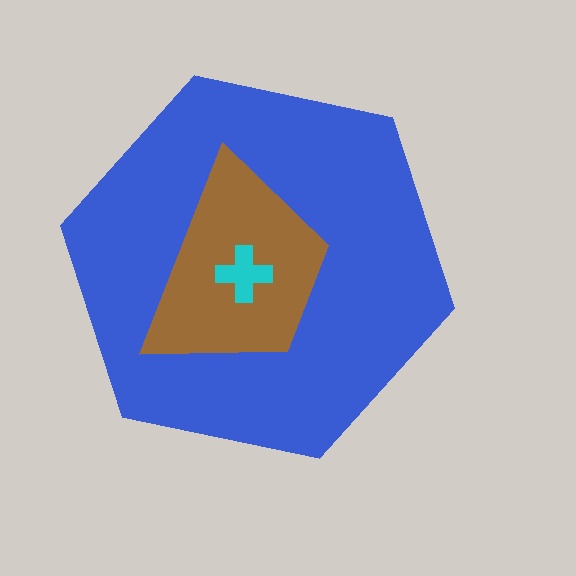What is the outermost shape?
The blue hexagon.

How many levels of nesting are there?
3.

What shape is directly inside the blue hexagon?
The brown trapezoid.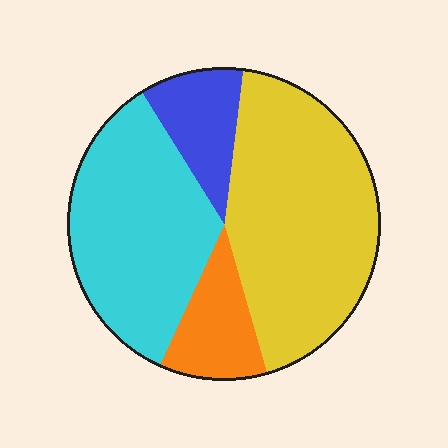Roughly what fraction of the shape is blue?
Blue covers about 10% of the shape.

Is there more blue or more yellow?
Yellow.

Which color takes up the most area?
Yellow, at roughly 45%.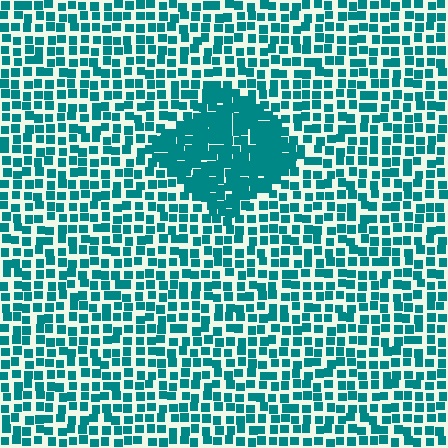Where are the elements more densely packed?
The elements are more densely packed inside the diamond boundary.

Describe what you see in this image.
The image contains small teal elements arranged at two different densities. A diamond-shaped region is visible where the elements are more densely packed than the surrounding area.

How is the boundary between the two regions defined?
The boundary is defined by a change in element density (approximately 1.9x ratio). All elements are the same color, size, and shape.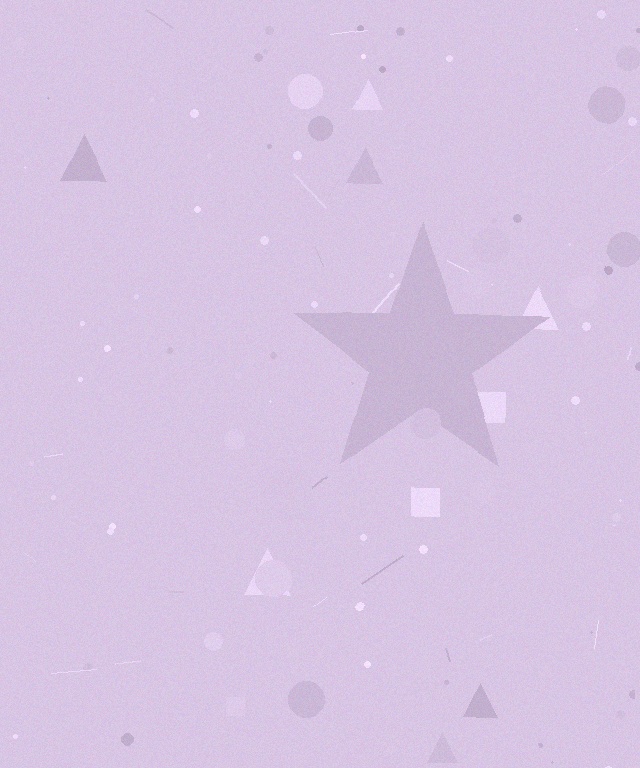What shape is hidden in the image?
A star is hidden in the image.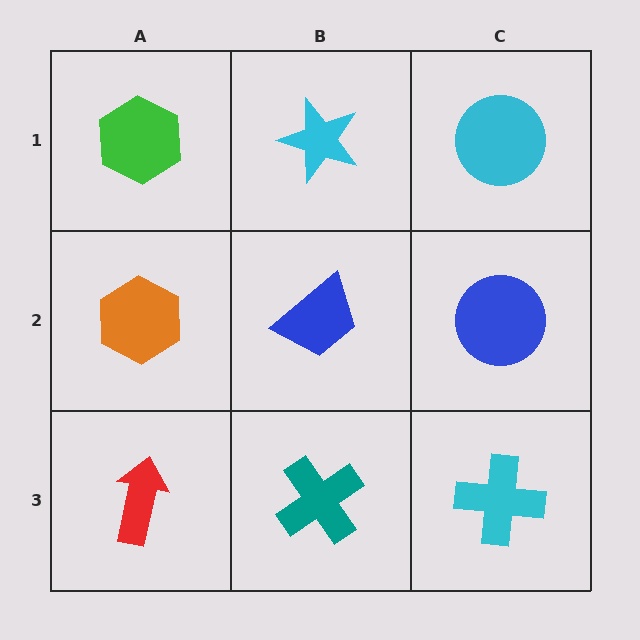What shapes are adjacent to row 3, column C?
A blue circle (row 2, column C), a teal cross (row 3, column B).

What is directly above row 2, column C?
A cyan circle.